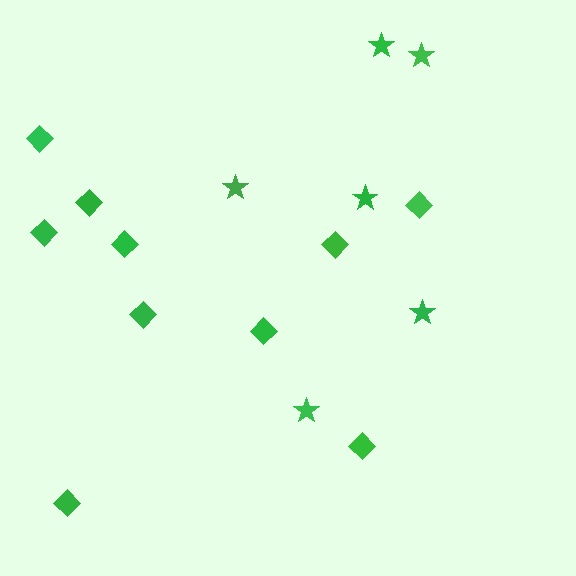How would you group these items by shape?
There are 2 groups: one group of stars (6) and one group of diamonds (10).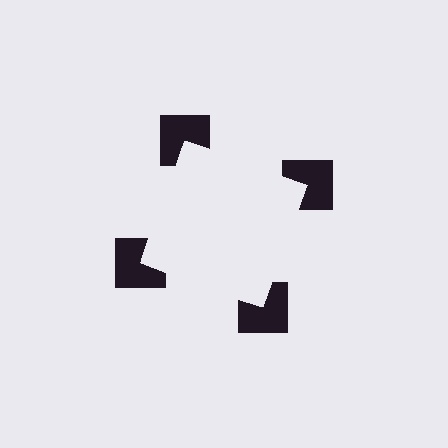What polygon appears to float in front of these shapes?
An illusory square — its edges are inferred from the aligned wedge cuts in the notched squares, not physically drawn.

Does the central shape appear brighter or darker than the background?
It typically appears slightly brighter than the background, even though no actual brightness change is drawn.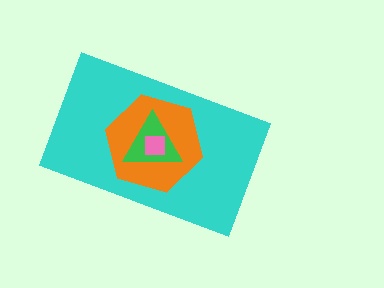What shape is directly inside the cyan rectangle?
The orange hexagon.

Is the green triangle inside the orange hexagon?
Yes.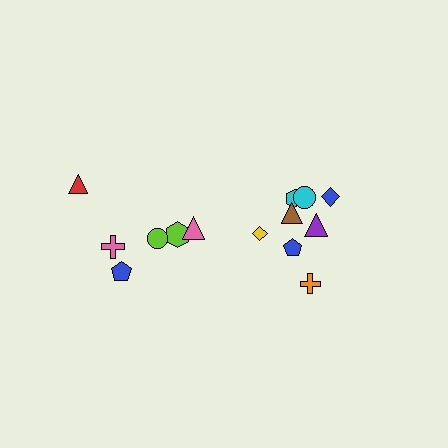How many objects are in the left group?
There are 6 objects.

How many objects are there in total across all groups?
There are 14 objects.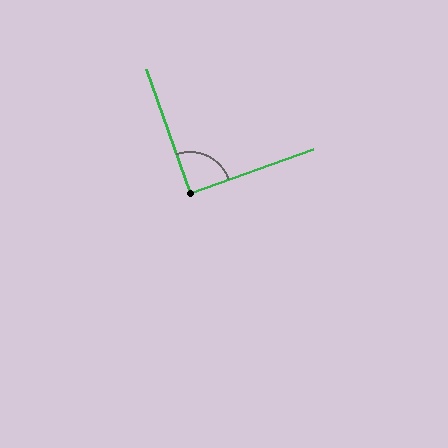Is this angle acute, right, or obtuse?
It is approximately a right angle.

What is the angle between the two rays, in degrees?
Approximately 90 degrees.